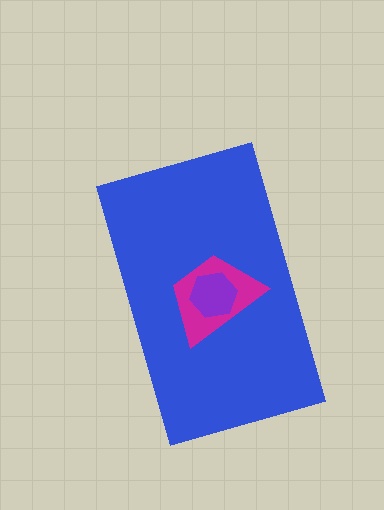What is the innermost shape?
The purple hexagon.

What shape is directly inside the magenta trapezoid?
The purple hexagon.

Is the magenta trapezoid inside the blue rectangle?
Yes.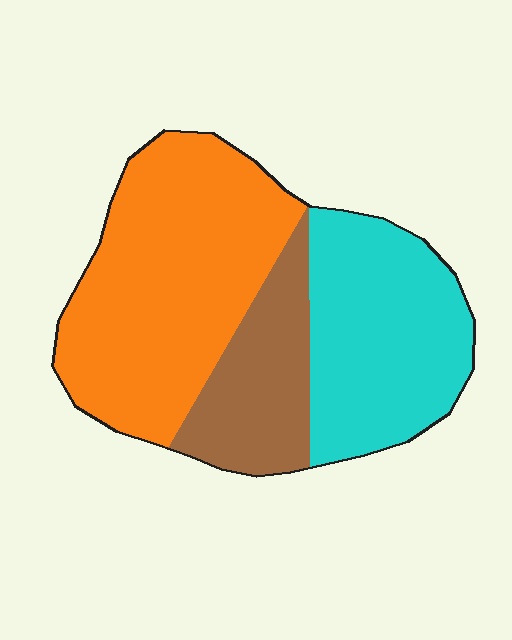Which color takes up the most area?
Orange, at roughly 45%.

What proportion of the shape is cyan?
Cyan covers about 35% of the shape.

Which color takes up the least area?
Brown, at roughly 20%.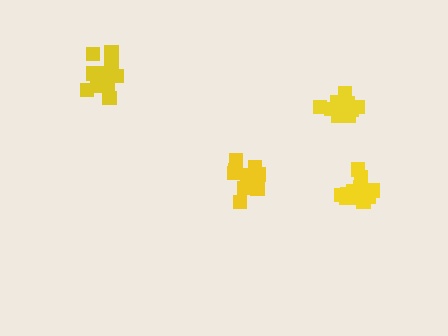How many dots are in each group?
Group 1: 16 dots, Group 2: 16 dots, Group 3: 15 dots, Group 4: 12 dots (59 total).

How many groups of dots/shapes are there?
There are 4 groups.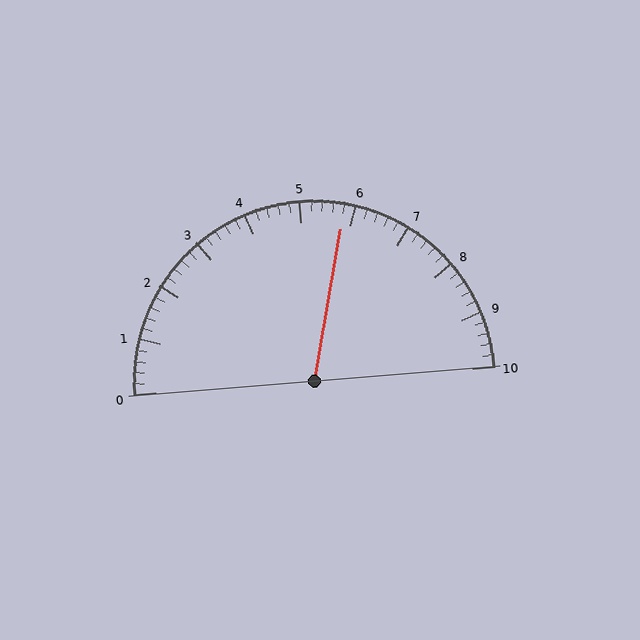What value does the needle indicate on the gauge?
The needle indicates approximately 5.8.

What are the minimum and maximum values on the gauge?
The gauge ranges from 0 to 10.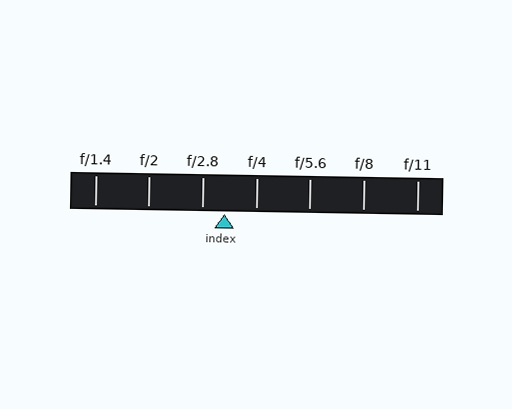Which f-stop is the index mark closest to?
The index mark is closest to f/2.8.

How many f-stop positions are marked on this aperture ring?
There are 7 f-stop positions marked.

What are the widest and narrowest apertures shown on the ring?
The widest aperture shown is f/1.4 and the narrowest is f/11.